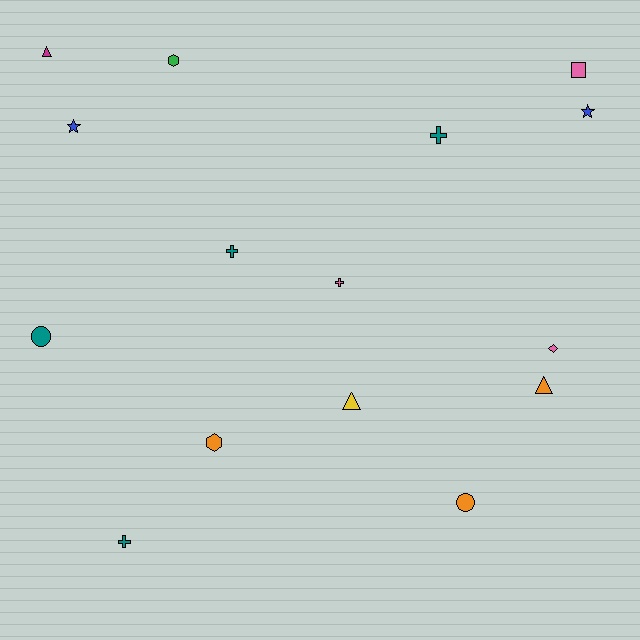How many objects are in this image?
There are 15 objects.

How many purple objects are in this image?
There are no purple objects.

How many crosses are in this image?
There are 4 crosses.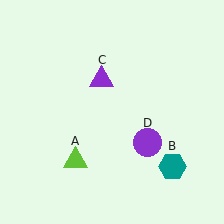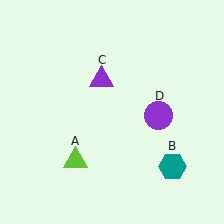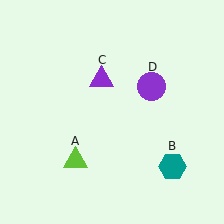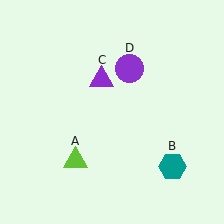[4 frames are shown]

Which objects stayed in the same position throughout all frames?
Lime triangle (object A) and teal hexagon (object B) and purple triangle (object C) remained stationary.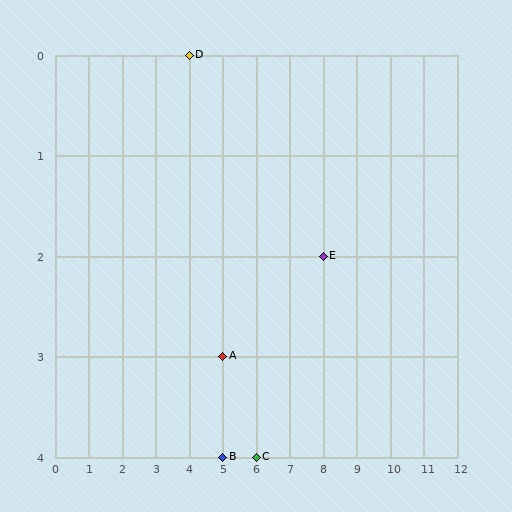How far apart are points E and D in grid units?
Points E and D are 4 columns and 2 rows apart (about 4.5 grid units diagonally).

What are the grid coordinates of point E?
Point E is at grid coordinates (8, 2).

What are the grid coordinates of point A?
Point A is at grid coordinates (5, 3).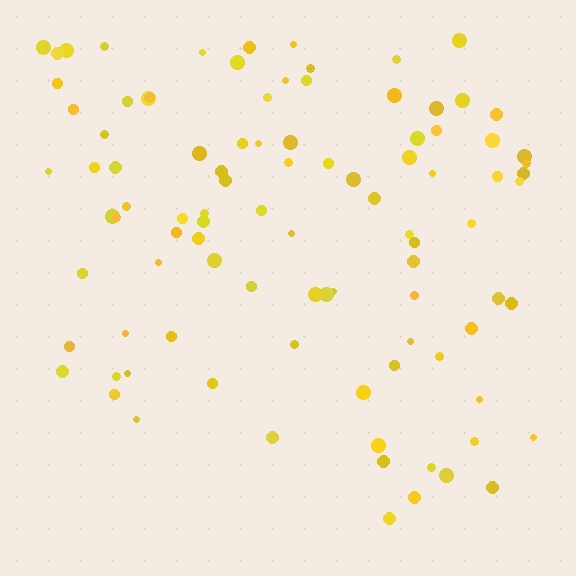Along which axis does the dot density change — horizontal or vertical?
Vertical.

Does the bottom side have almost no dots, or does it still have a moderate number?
Still a moderate number, just noticeably fewer than the top.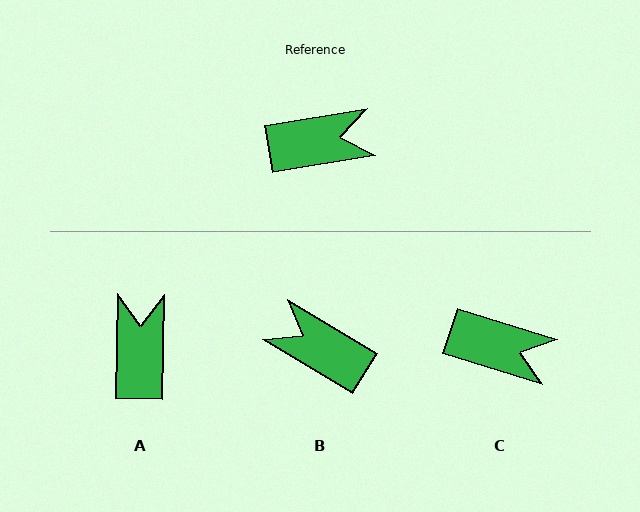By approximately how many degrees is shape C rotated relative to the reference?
Approximately 27 degrees clockwise.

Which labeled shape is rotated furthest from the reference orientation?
B, about 140 degrees away.